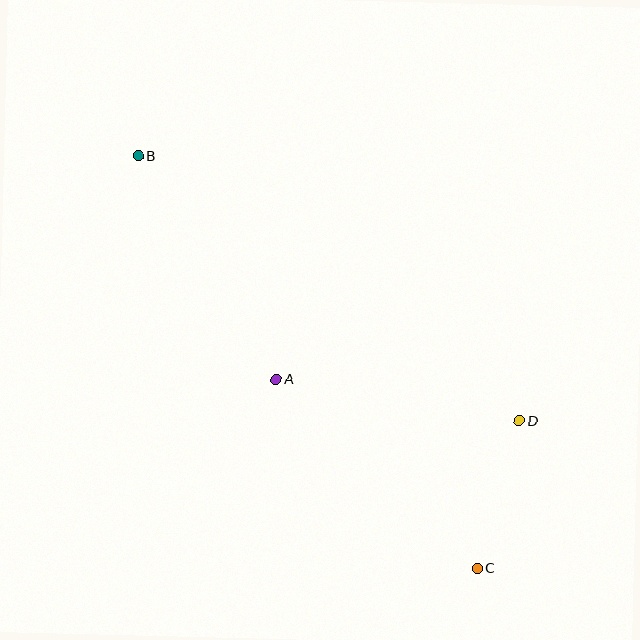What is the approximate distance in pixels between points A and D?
The distance between A and D is approximately 247 pixels.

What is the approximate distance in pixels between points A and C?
The distance between A and C is approximately 276 pixels.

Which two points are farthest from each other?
Points B and C are farthest from each other.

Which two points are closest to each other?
Points C and D are closest to each other.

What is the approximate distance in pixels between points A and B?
The distance between A and B is approximately 262 pixels.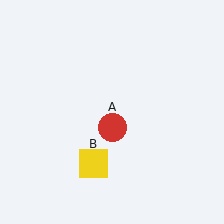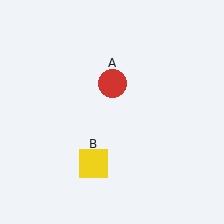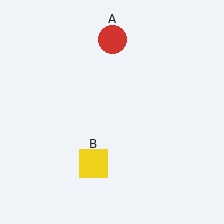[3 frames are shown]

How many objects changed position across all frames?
1 object changed position: red circle (object A).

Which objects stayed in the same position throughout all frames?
Yellow square (object B) remained stationary.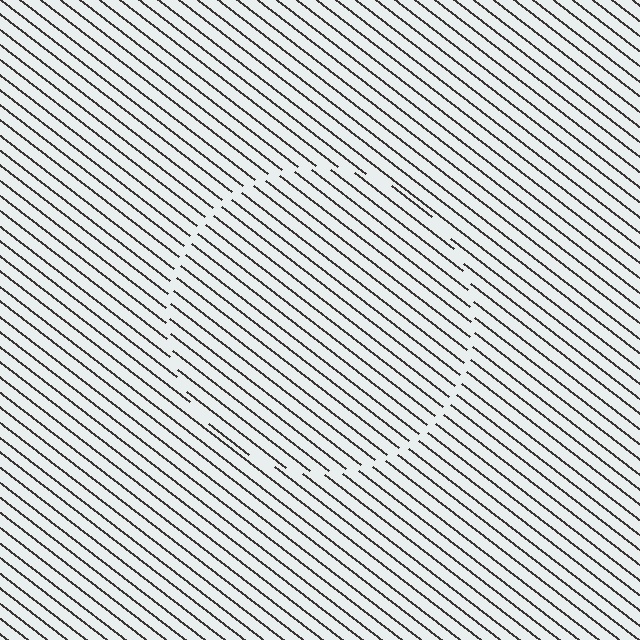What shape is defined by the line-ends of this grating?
An illusory circle. The interior of the shape contains the same grating, shifted by half a period — the contour is defined by the phase discontinuity where line-ends from the inner and outer gratings abut.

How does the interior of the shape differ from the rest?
The interior of the shape contains the same grating, shifted by half a period — the contour is defined by the phase discontinuity where line-ends from the inner and outer gratings abut.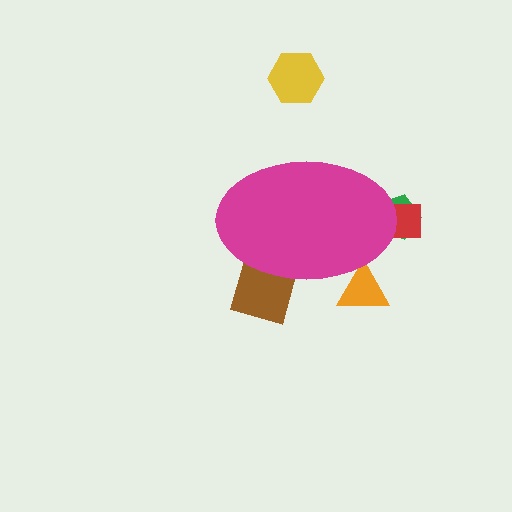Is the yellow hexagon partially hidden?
No, the yellow hexagon is fully visible.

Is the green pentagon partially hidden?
Yes, the green pentagon is partially hidden behind the magenta ellipse.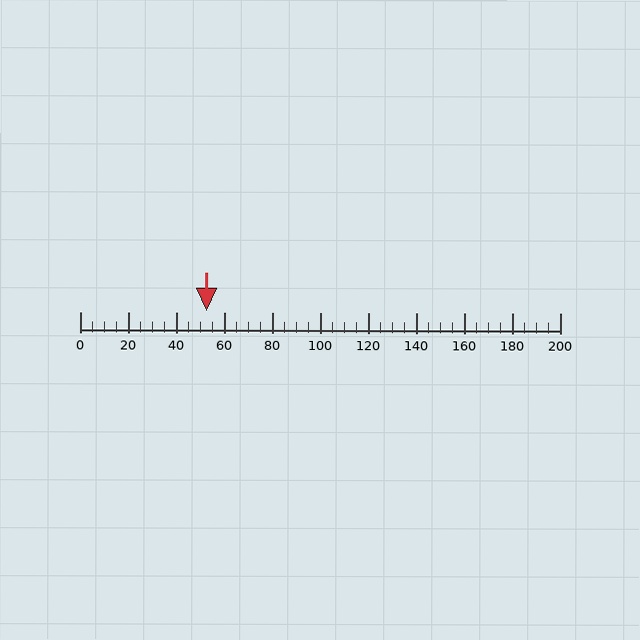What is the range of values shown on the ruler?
The ruler shows values from 0 to 200.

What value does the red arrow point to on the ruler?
The red arrow points to approximately 53.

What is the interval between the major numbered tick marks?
The major tick marks are spaced 20 units apart.